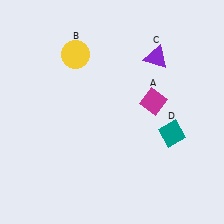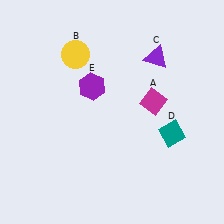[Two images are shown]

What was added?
A purple hexagon (E) was added in Image 2.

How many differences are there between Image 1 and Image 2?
There is 1 difference between the two images.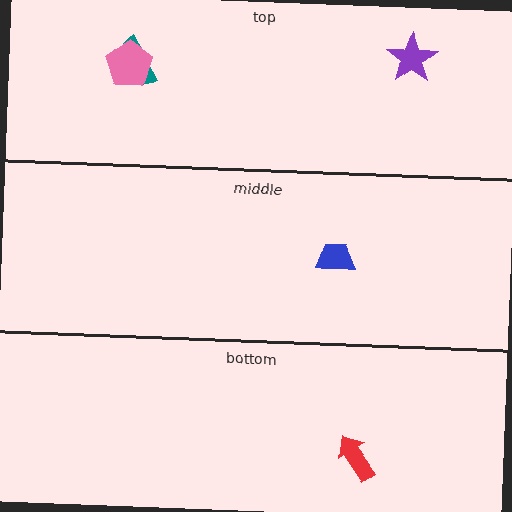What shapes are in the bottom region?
The red arrow.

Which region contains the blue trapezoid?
The middle region.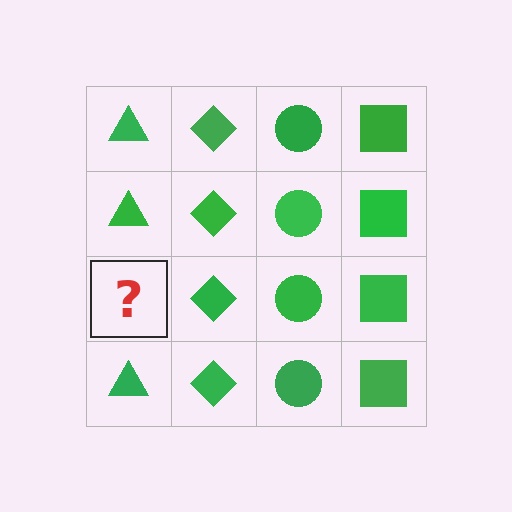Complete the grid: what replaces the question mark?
The question mark should be replaced with a green triangle.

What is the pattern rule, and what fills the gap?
The rule is that each column has a consistent shape. The gap should be filled with a green triangle.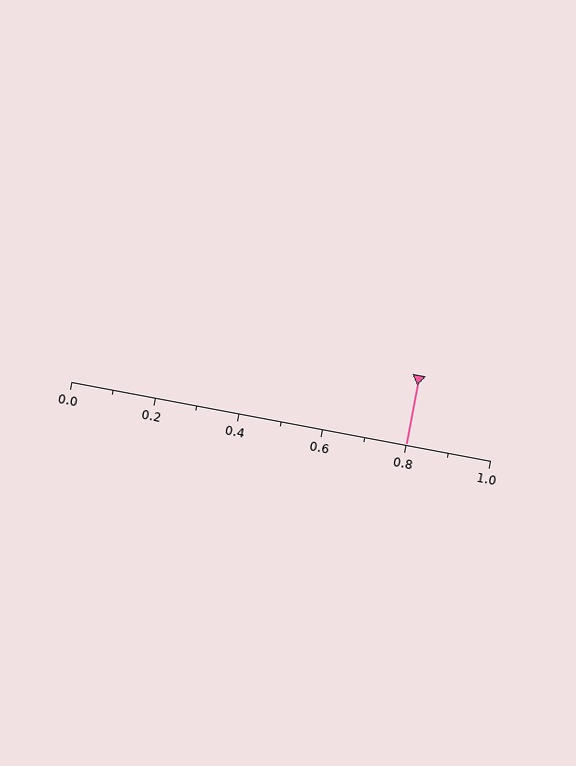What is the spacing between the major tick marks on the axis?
The major ticks are spaced 0.2 apart.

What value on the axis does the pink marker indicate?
The marker indicates approximately 0.8.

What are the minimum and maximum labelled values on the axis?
The axis runs from 0.0 to 1.0.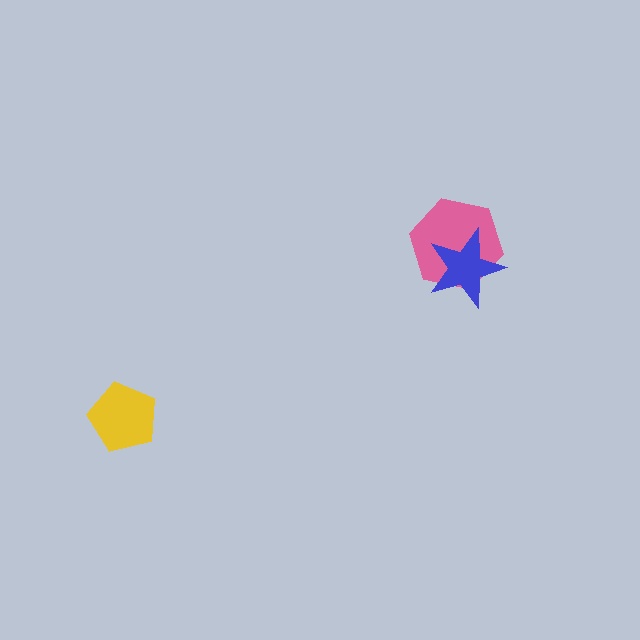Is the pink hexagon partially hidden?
Yes, it is partially covered by another shape.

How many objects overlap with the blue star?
1 object overlaps with the blue star.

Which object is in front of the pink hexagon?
The blue star is in front of the pink hexagon.